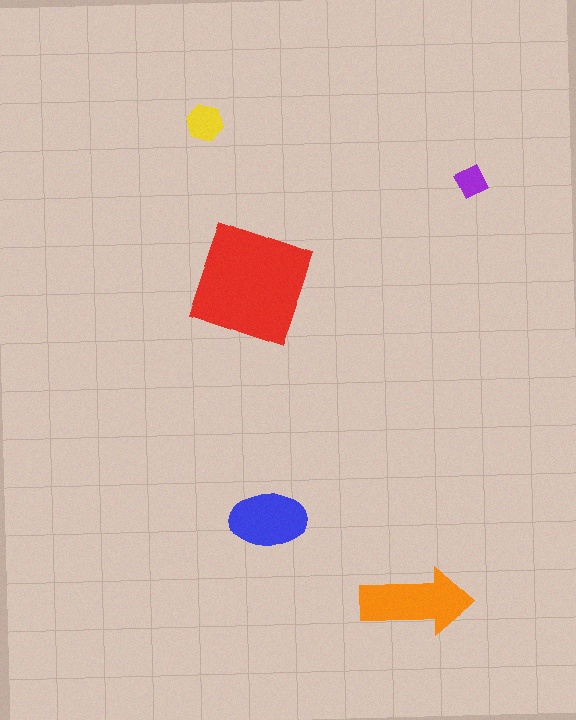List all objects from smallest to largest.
The purple diamond, the yellow hexagon, the blue ellipse, the orange arrow, the red square.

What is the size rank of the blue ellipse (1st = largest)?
3rd.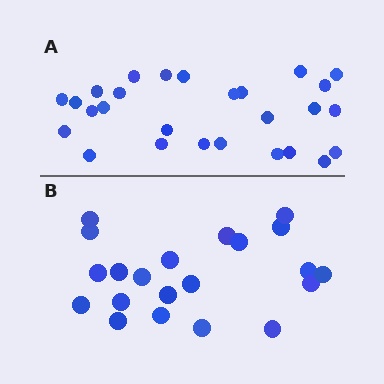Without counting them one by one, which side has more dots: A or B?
Region A (the top region) has more dots.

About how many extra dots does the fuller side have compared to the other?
Region A has about 6 more dots than region B.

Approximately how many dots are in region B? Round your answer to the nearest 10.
About 20 dots. (The exact count is 21, which rounds to 20.)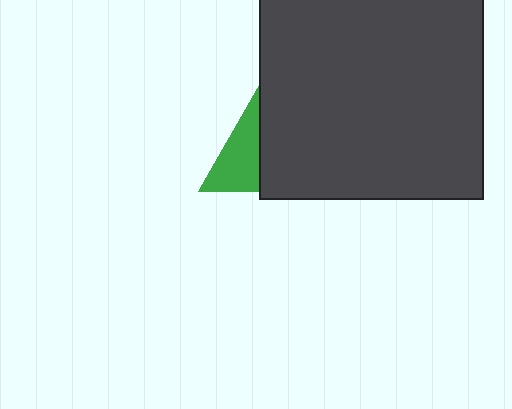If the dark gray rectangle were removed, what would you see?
You would see the complete green triangle.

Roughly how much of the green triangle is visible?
About half of it is visible (roughly 47%).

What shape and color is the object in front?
The object in front is a dark gray rectangle.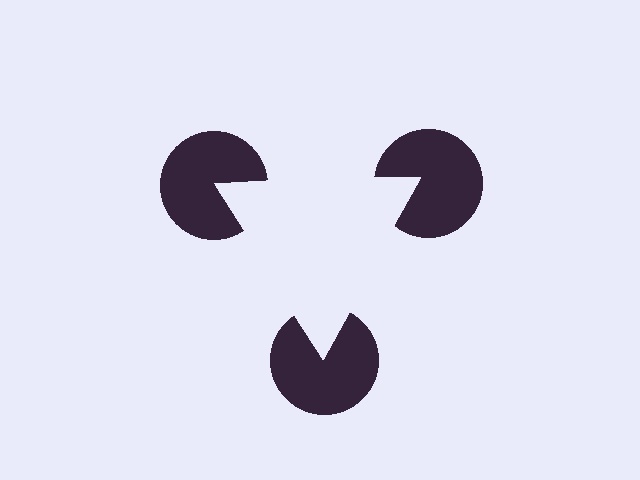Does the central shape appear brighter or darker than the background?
It typically appears slightly brighter than the background, even though no actual brightness change is drawn.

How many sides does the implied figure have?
3 sides.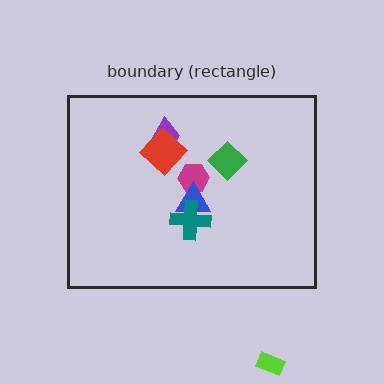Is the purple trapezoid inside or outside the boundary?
Inside.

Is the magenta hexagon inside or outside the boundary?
Inside.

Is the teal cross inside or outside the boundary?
Inside.